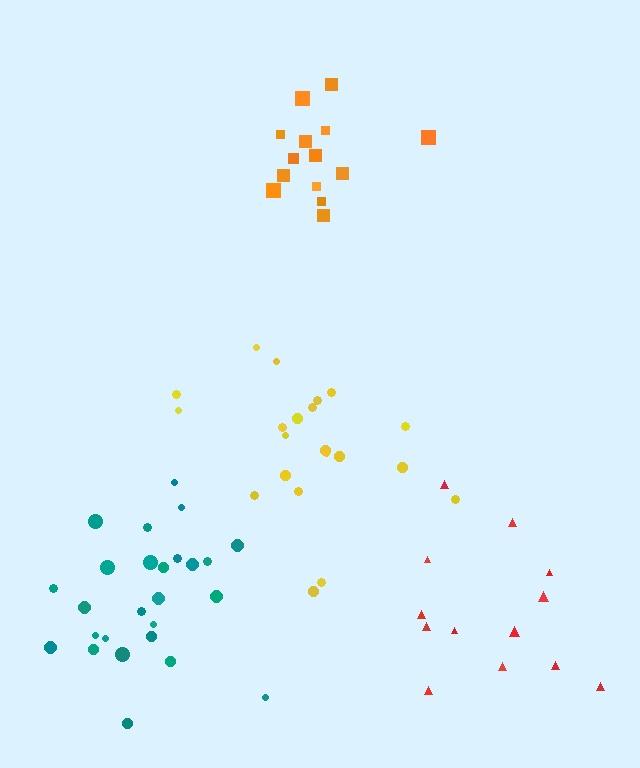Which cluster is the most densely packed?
Orange.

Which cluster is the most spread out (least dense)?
Red.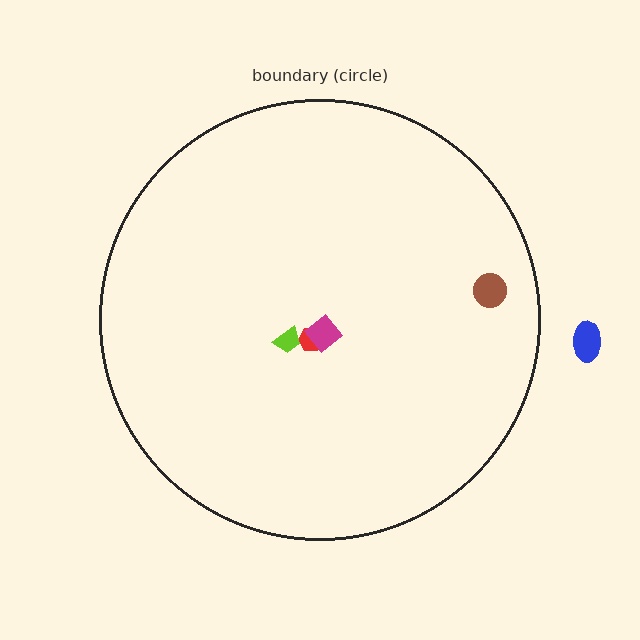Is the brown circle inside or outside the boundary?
Inside.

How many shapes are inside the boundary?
4 inside, 1 outside.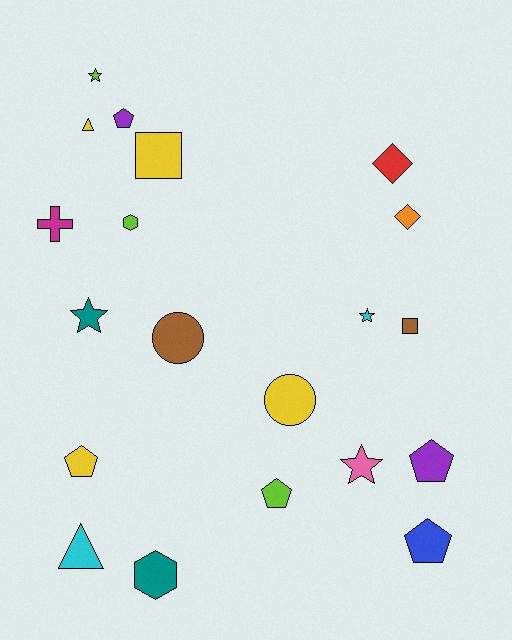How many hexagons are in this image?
There are 2 hexagons.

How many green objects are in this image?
There are no green objects.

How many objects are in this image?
There are 20 objects.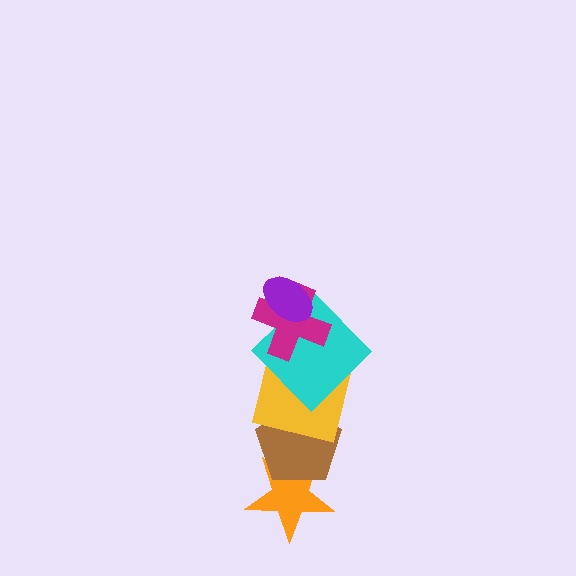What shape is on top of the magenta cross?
The purple ellipse is on top of the magenta cross.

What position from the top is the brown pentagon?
The brown pentagon is 5th from the top.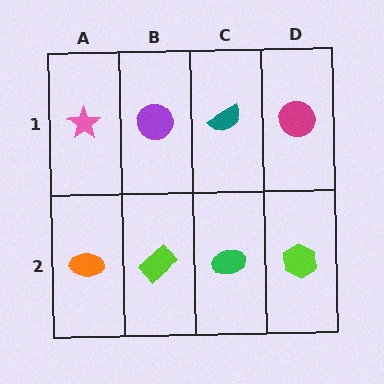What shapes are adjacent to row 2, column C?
A teal semicircle (row 1, column C), a lime rectangle (row 2, column B), a lime hexagon (row 2, column D).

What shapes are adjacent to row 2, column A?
A pink star (row 1, column A), a lime rectangle (row 2, column B).